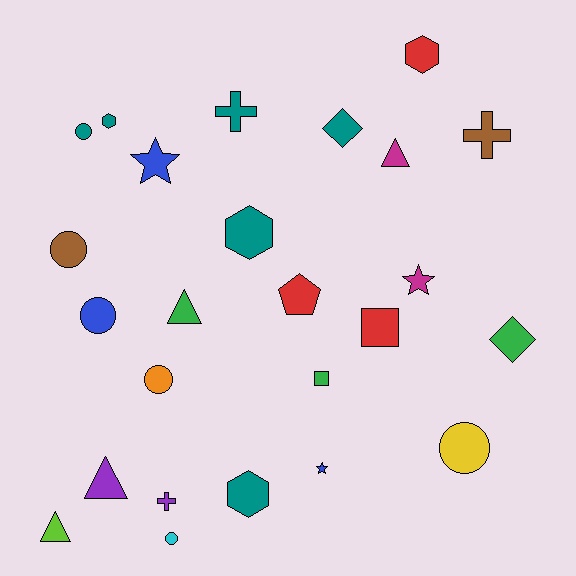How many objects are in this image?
There are 25 objects.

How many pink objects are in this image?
There are no pink objects.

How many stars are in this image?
There are 3 stars.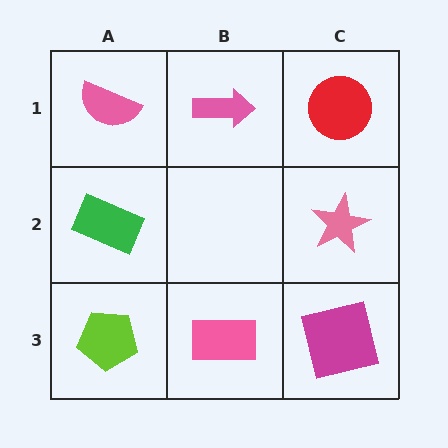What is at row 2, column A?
A green rectangle.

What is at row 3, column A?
A lime pentagon.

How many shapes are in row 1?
3 shapes.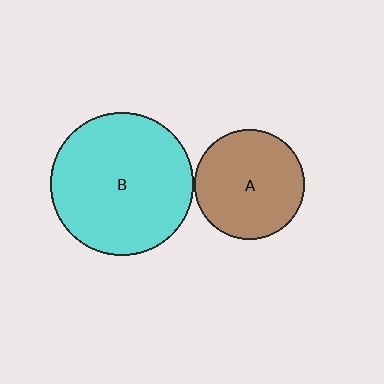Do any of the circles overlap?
No, none of the circles overlap.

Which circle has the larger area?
Circle B (cyan).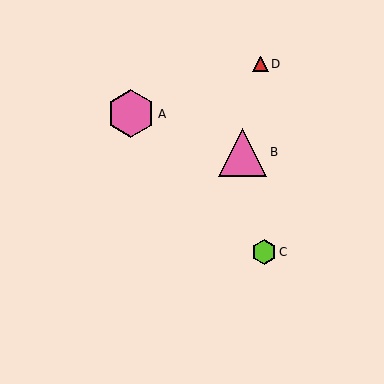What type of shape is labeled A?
Shape A is a pink hexagon.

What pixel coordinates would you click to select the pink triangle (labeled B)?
Click at (243, 152) to select the pink triangle B.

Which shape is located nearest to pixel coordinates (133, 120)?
The pink hexagon (labeled A) at (131, 114) is nearest to that location.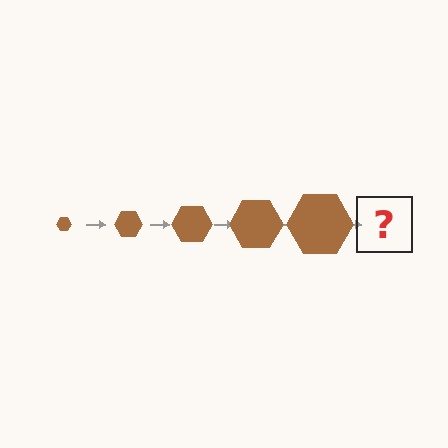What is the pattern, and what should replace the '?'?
The pattern is that the hexagon gets progressively larger each step. The '?' should be a brown hexagon, larger than the previous one.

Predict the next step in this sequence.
The next step is a brown hexagon, larger than the previous one.